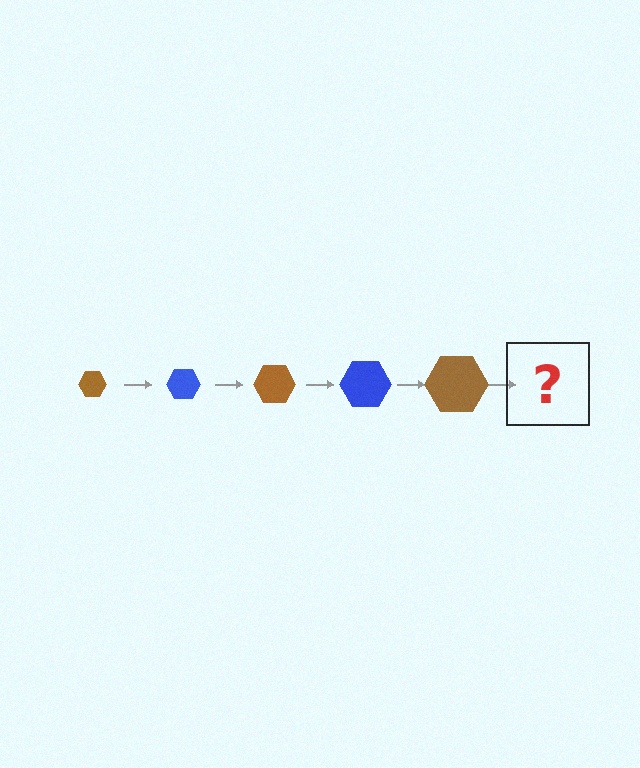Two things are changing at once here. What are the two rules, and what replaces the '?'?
The two rules are that the hexagon grows larger each step and the color cycles through brown and blue. The '?' should be a blue hexagon, larger than the previous one.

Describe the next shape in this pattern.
It should be a blue hexagon, larger than the previous one.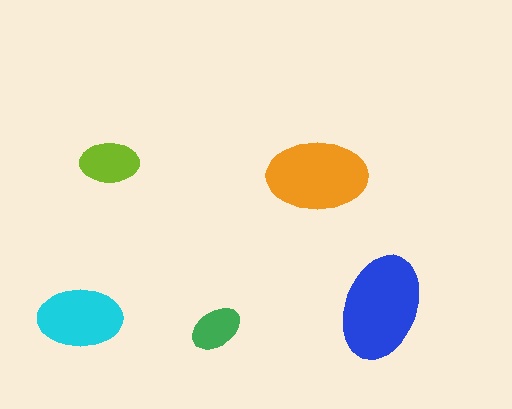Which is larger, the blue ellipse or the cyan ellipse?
The blue one.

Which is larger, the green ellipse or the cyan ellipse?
The cyan one.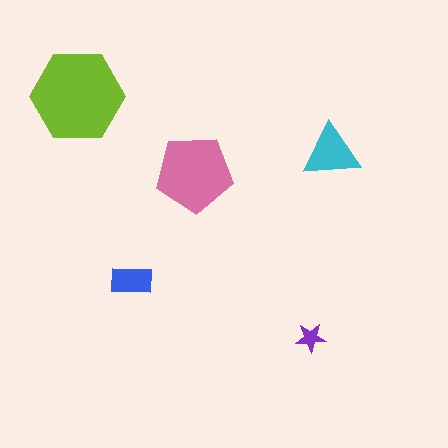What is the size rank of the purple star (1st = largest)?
5th.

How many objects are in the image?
There are 5 objects in the image.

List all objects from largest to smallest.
The lime hexagon, the pink pentagon, the cyan triangle, the blue rectangle, the purple star.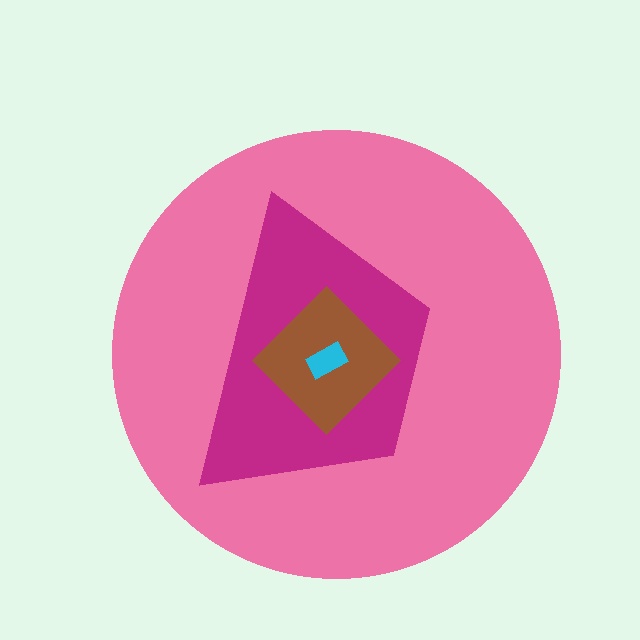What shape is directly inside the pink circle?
The magenta trapezoid.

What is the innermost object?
The cyan rectangle.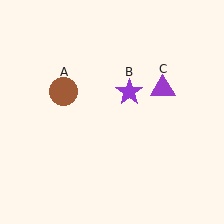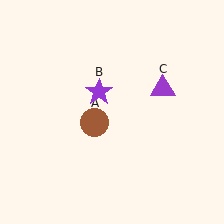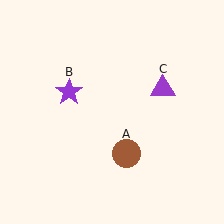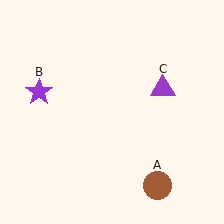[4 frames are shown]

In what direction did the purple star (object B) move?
The purple star (object B) moved left.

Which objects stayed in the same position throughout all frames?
Purple triangle (object C) remained stationary.